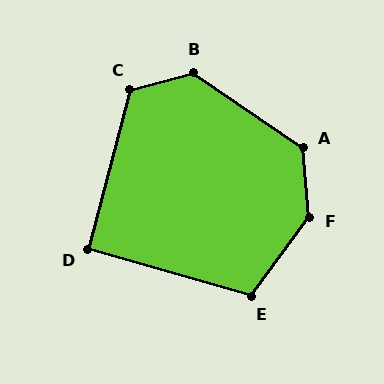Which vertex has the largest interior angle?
F, at approximately 139 degrees.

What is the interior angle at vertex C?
Approximately 120 degrees (obtuse).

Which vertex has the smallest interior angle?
D, at approximately 91 degrees.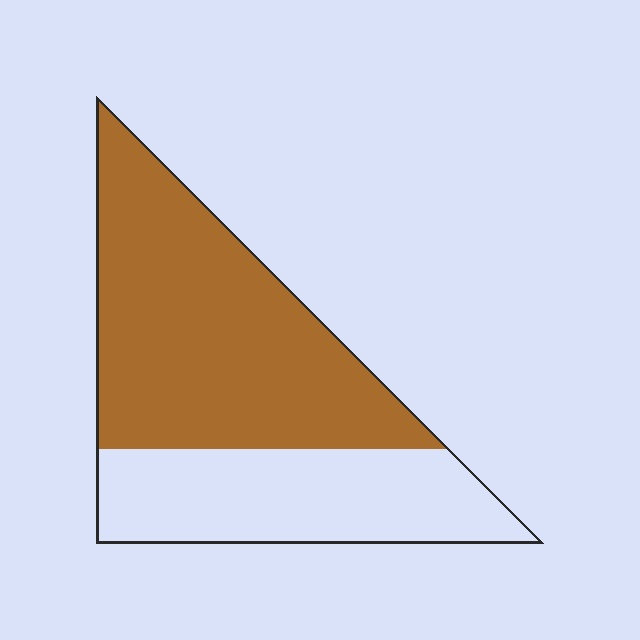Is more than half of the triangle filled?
Yes.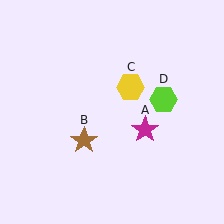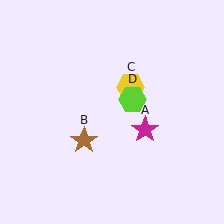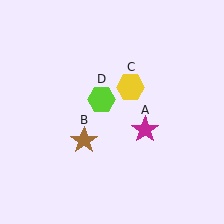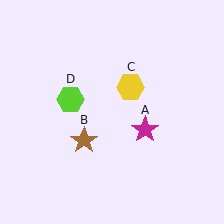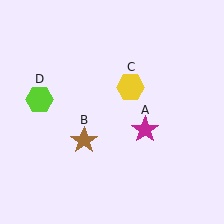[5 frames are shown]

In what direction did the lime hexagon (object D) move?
The lime hexagon (object D) moved left.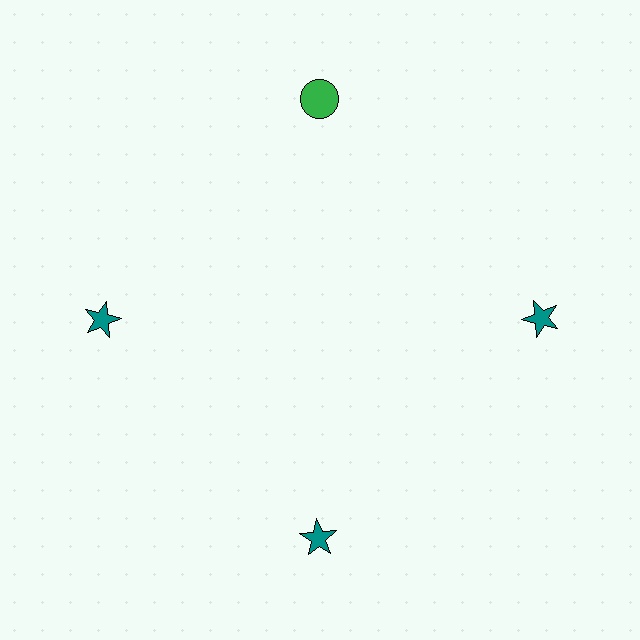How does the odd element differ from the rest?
It differs in both color (green instead of teal) and shape (circle instead of star).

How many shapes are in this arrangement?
There are 4 shapes arranged in a ring pattern.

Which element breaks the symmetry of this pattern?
The green circle at roughly the 12 o'clock position breaks the symmetry. All other shapes are teal stars.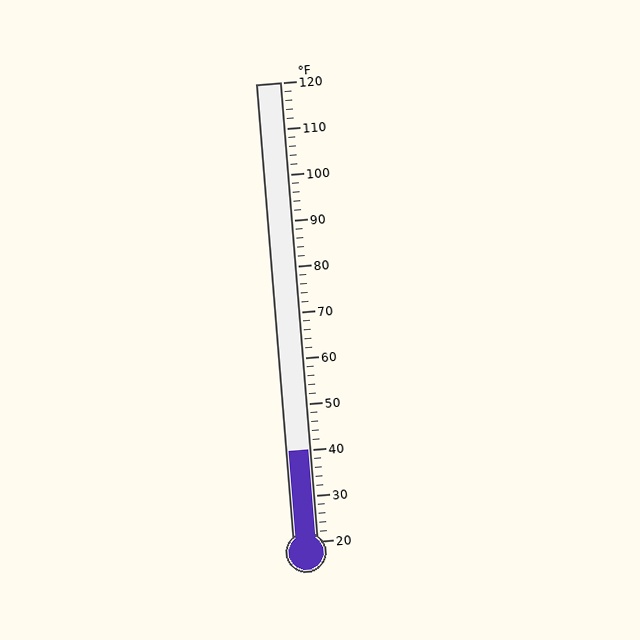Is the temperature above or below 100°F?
The temperature is below 100°F.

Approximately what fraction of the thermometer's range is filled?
The thermometer is filled to approximately 20% of its range.